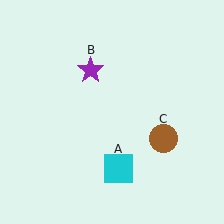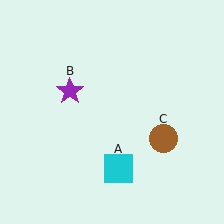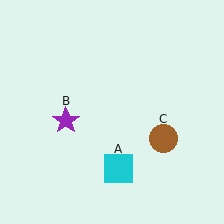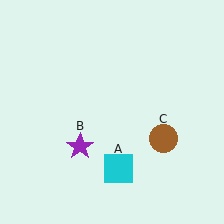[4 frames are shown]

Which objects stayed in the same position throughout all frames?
Cyan square (object A) and brown circle (object C) remained stationary.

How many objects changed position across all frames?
1 object changed position: purple star (object B).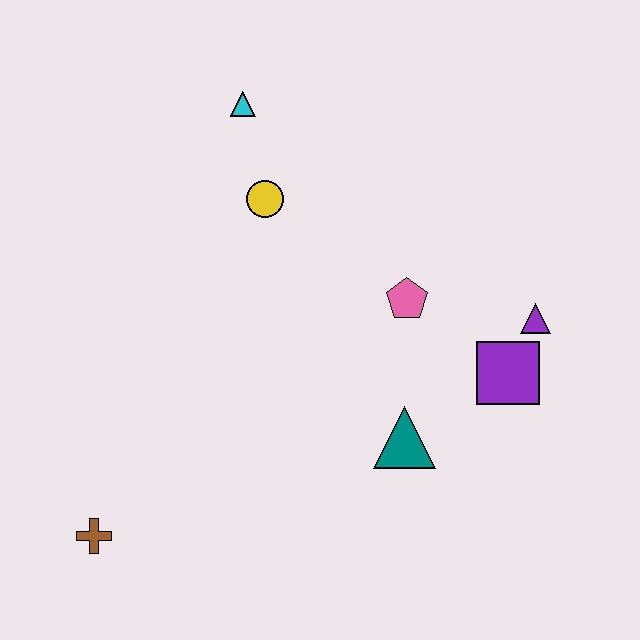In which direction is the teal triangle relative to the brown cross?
The teal triangle is to the right of the brown cross.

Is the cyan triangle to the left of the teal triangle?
Yes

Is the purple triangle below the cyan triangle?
Yes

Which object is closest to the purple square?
The purple triangle is closest to the purple square.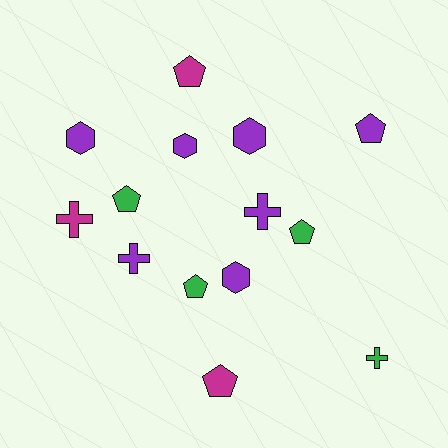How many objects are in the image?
There are 14 objects.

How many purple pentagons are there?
There is 1 purple pentagon.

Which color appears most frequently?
Purple, with 7 objects.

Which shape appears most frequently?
Pentagon, with 6 objects.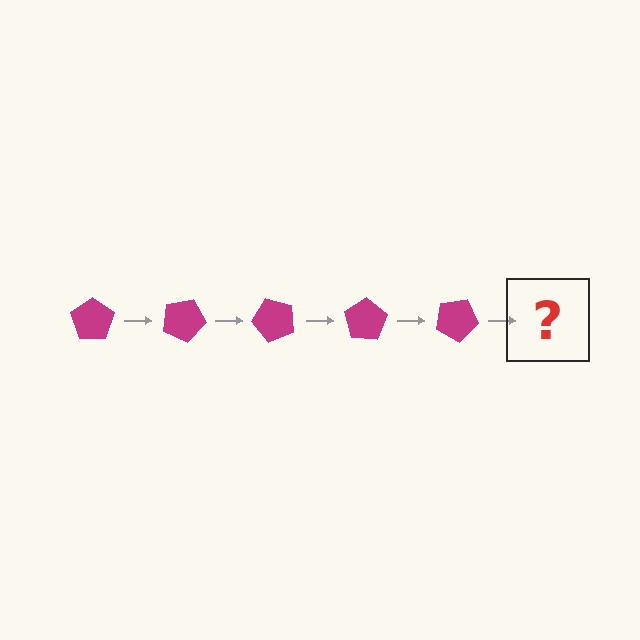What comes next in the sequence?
The next element should be a magenta pentagon rotated 125 degrees.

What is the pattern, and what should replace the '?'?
The pattern is that the pentagon rotates 25 degrees each step. The '?' should be a magenta pentagon rotated 125 degrees.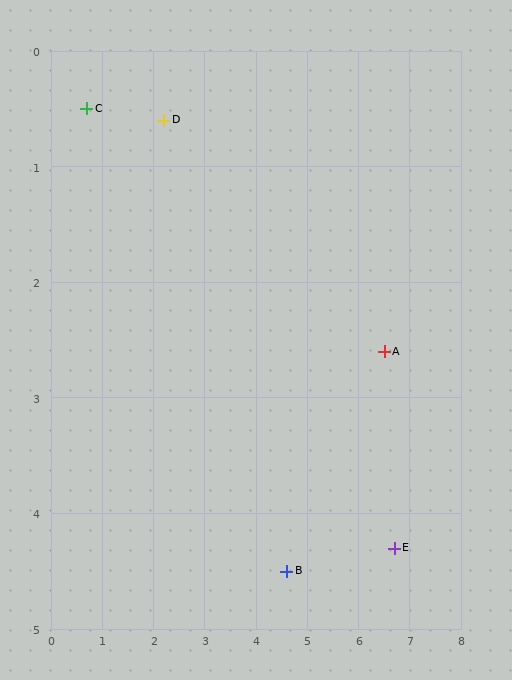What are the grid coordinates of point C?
Point C is at approximately (0.7, 0.5).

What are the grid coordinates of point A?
Point A is at approximately (6.5, 2.6).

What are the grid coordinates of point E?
Point E is at approximately (6.7, 4.3).